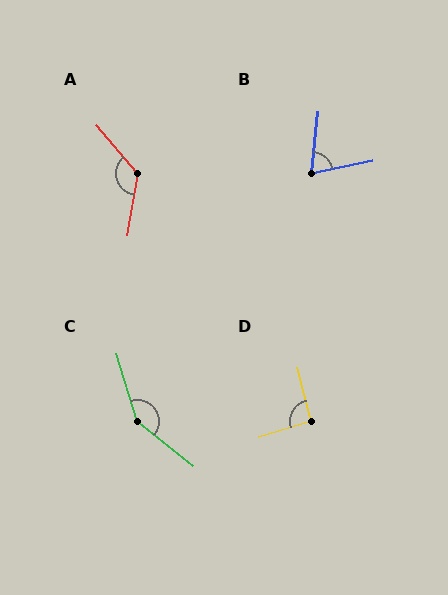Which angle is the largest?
C, at approximately 145 degrees.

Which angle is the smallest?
B, at approximately 72 degrees.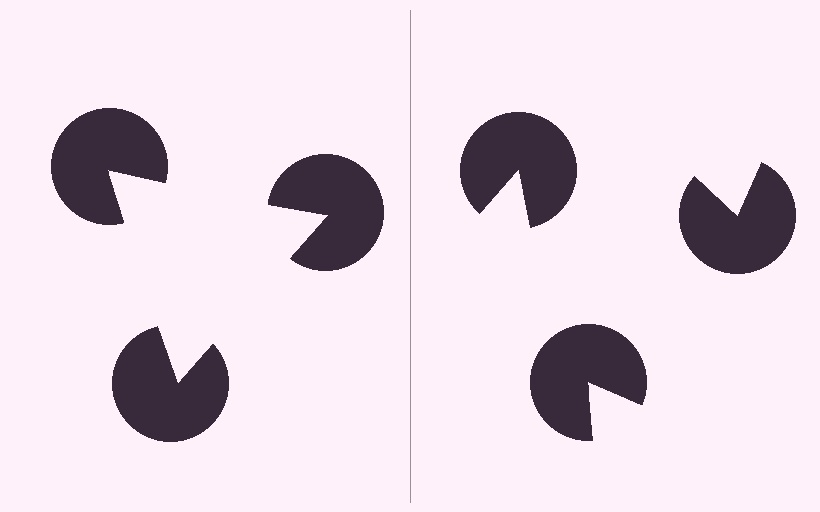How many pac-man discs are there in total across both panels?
6 — 3 on each side.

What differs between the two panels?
The pac-man discs are positioned identically on both sides; only the wedge orientations differ. On the left they align to a triangle; on the right they are misaligned.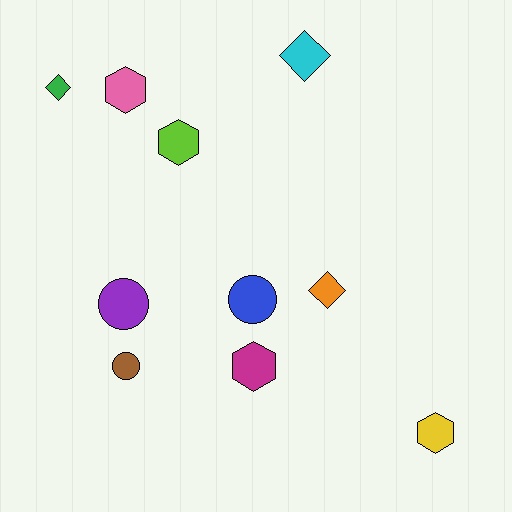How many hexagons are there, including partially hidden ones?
There are 4 hexagons.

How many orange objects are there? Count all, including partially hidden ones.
There is 1 orange object.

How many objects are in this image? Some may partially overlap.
There are 10 objects.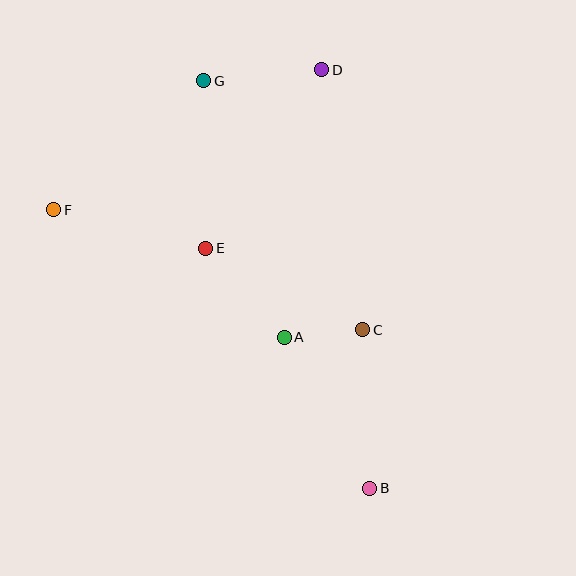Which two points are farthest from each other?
Points B and G are farthest from each other.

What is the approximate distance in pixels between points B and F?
The distance between B and F is approximately 421 pixels.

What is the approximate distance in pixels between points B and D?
The distance between B and D is approximately 422 pixels.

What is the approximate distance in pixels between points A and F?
The distance between A and F is approximately 263 pixels.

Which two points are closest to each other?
Points A and C are closest to each other.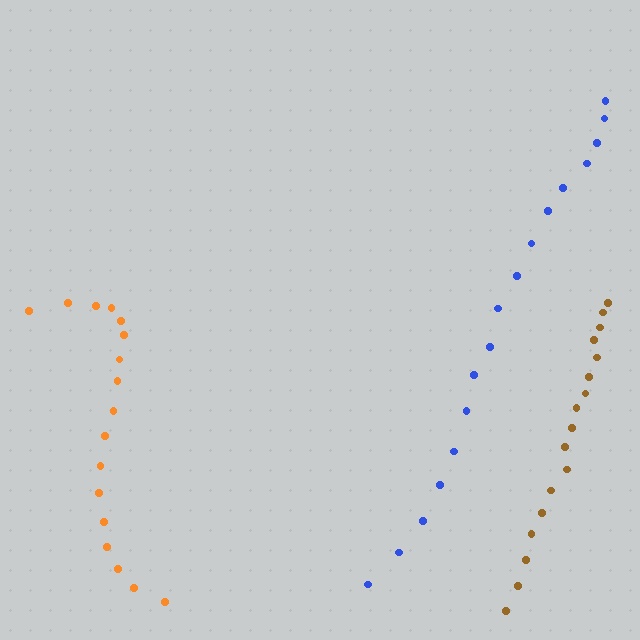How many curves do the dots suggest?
There are 3 distinct paths.